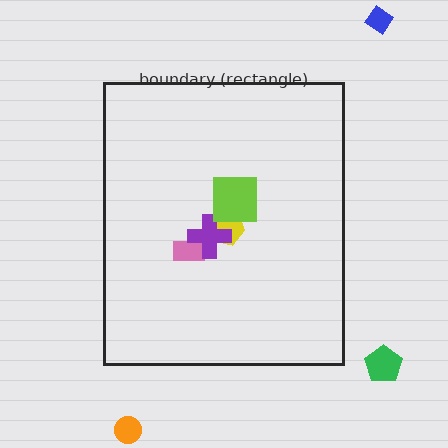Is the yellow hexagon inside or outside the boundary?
Inside.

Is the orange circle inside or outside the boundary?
Outside.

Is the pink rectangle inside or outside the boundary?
Inside.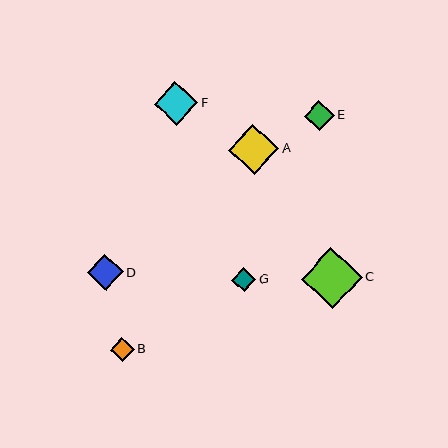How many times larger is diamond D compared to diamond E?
Diamond D is approximately 1.2 times the size of diamond E.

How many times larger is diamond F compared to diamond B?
Diamond F is approximately 1.9 times the size of diamond B.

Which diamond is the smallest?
Diamond B is the smallest with a size of approximately 23 pixels.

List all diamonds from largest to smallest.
From largest to smallest: C, A, F, D, E, G, B.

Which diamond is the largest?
Diamond C is the largest with a size of approximately 61 pixels.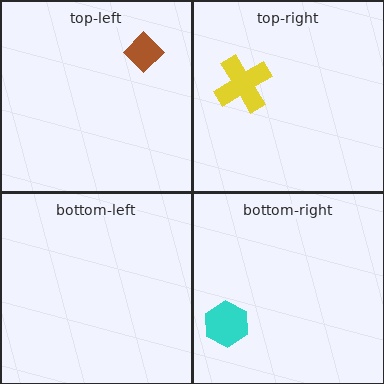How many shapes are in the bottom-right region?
1.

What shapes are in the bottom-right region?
The cyan hexagon.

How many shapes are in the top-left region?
1.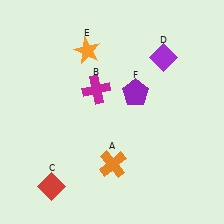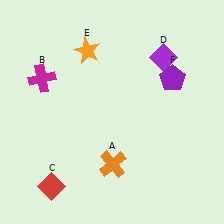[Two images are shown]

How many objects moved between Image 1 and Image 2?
2 objects moved between the two images.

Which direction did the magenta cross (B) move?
The magenta cross (B) moved left.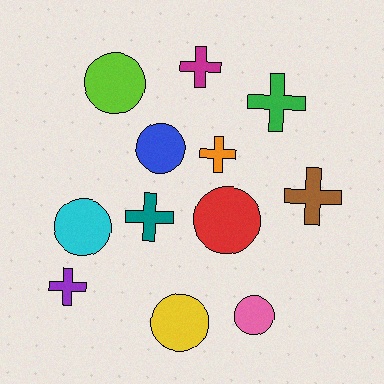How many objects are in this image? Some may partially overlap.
There are 12 objects.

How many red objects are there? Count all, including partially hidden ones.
There is 1 red object.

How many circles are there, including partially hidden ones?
There are 6 circles.